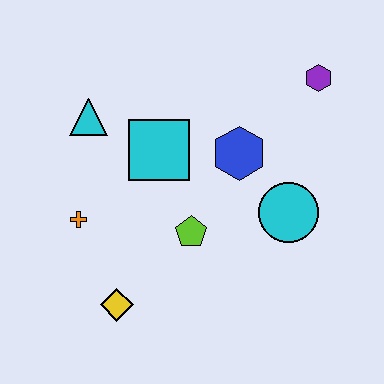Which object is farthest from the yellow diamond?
The purple hexagon is farthest from the yellow diamond.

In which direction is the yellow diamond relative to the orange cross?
The yellow diamond is below the orange cross.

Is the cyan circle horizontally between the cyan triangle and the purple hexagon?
Yes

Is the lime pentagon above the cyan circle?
No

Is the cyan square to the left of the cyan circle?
Yes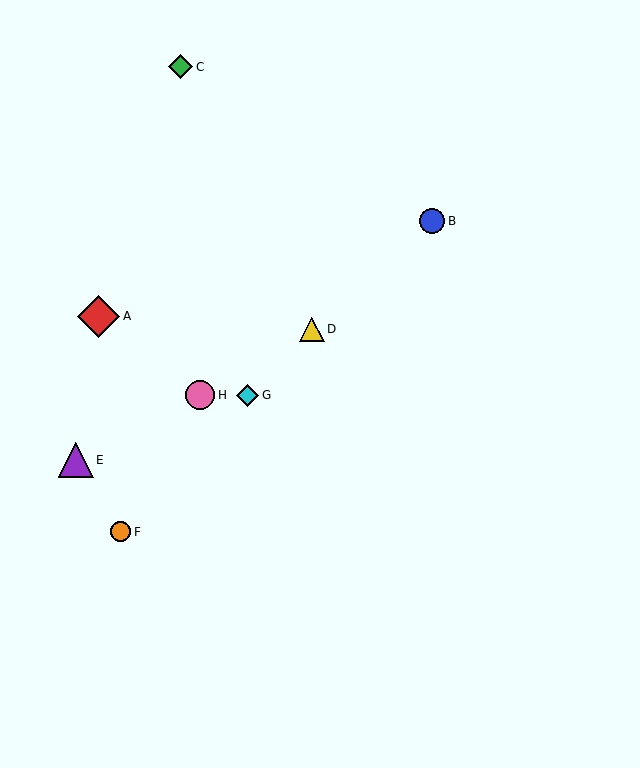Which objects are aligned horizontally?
Objects G, H are aligned horizontally.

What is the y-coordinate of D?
Object D is at y≈329.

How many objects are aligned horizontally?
2 objects (G, H) are aligned horizontally.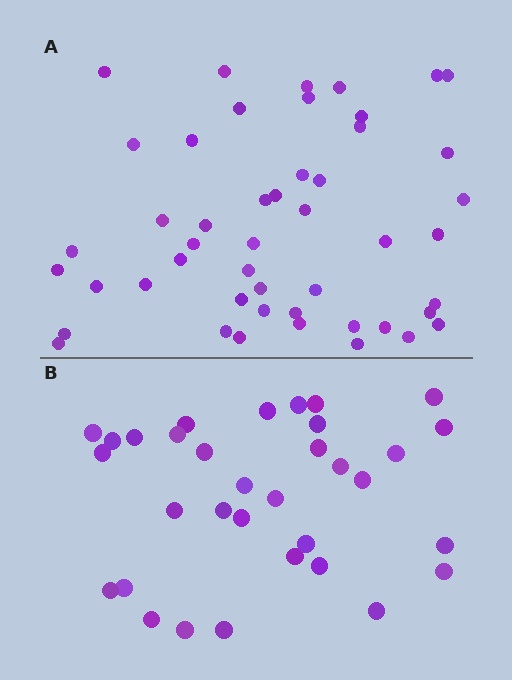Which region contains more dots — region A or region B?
Region A (the top region) has more dots.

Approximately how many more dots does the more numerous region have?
Region A has approximately 15 more dots than region B.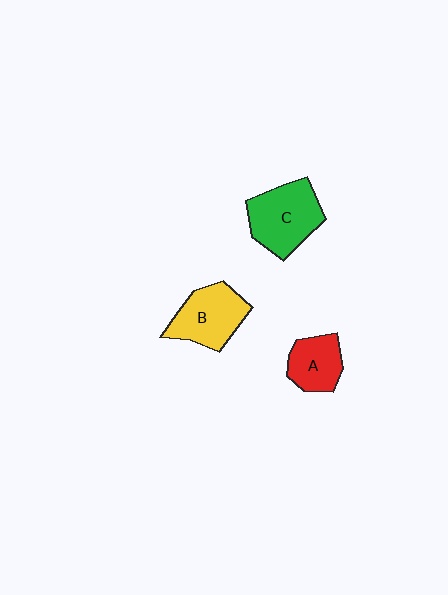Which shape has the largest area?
Shape C (green).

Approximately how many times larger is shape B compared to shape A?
Approximately 1.4 times.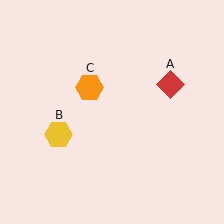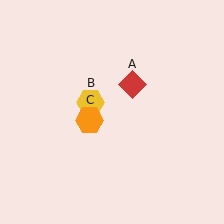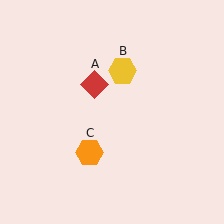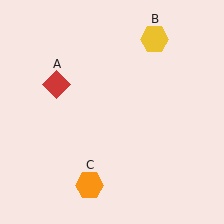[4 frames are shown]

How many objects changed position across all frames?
3 objects changed position: red diamond (object A), yellow hexagon (object B), orange hexagon (object C).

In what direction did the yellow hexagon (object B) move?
The yellow hexagon (object B) moved up and to the right.